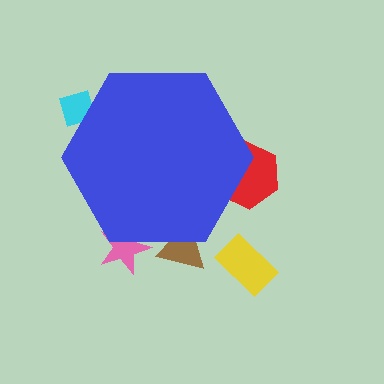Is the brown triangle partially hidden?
Yes, the brown triangle is partially hidden behind the blue hexagon.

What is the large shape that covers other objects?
A blue hexagon.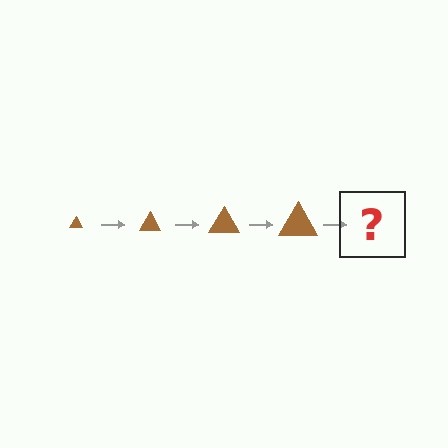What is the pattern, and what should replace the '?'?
The pattern is that the triangle gets progressively larger each step. The '?' should be a brown triangle, larger than the previous one.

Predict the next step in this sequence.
The next step is a brown triangle, larger than the previous one.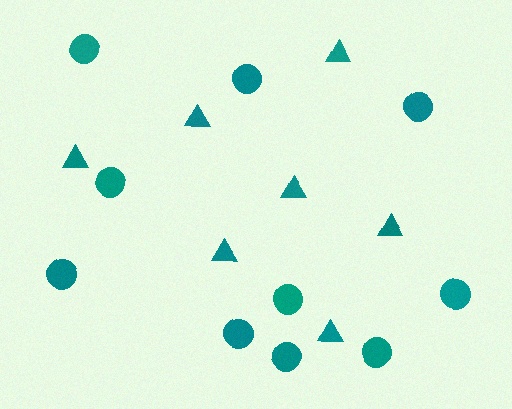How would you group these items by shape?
There are 2 groups: one group of triangles (7) and one group of circles (10).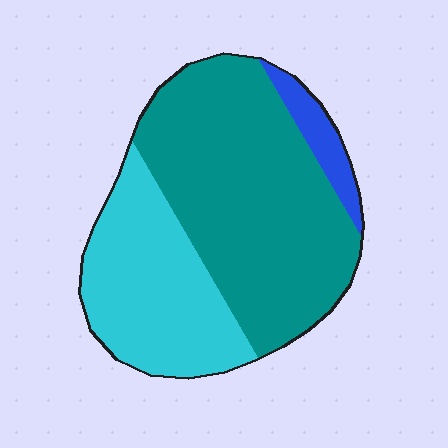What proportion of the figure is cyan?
Cyan covers around 35% of the figure.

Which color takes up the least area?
Blue, at roughly 5%.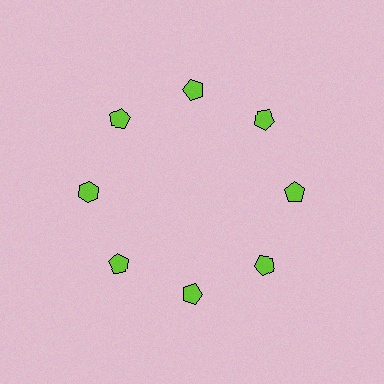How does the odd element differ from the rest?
It has a different shape: hexagon instead of pentagon.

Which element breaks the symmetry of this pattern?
The lime hexagon at roughly the 9 o'clock position breaks the symmetry. All other shapes are lime pentagons.